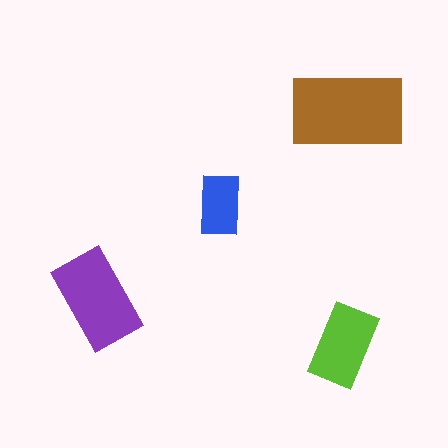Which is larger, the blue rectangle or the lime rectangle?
The lime one.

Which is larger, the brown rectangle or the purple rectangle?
The brown one.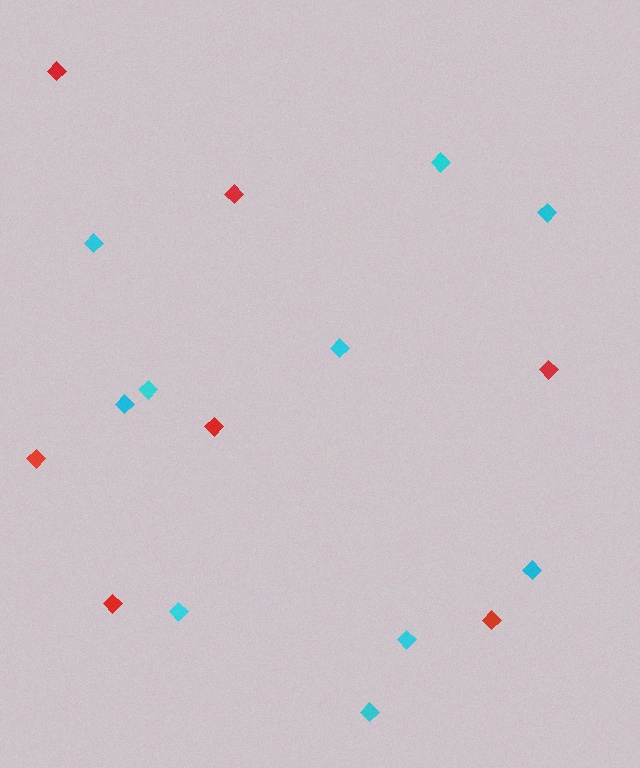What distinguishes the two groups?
There are 2 groups: one group of red diamonds (7) and one group of cyan diamonds (10).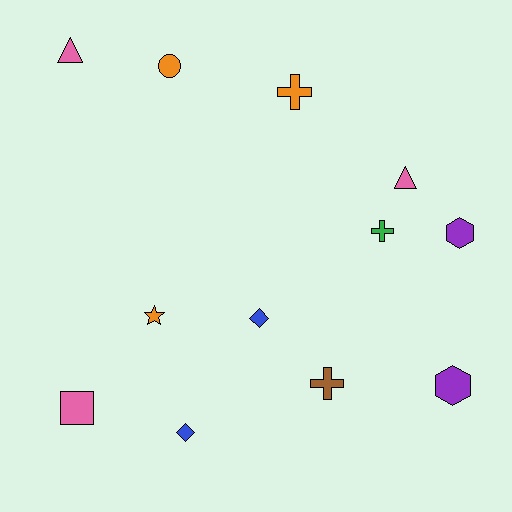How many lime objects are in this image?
There are no lime objects.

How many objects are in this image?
There are 12 objects.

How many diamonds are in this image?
There are 2 diamonds.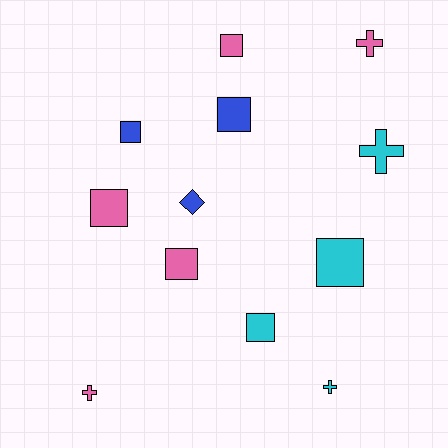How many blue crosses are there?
There are no blue crosses.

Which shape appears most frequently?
Square, with 7 objects.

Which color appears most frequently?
Pink, with 5 objects.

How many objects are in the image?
There are 12 objects.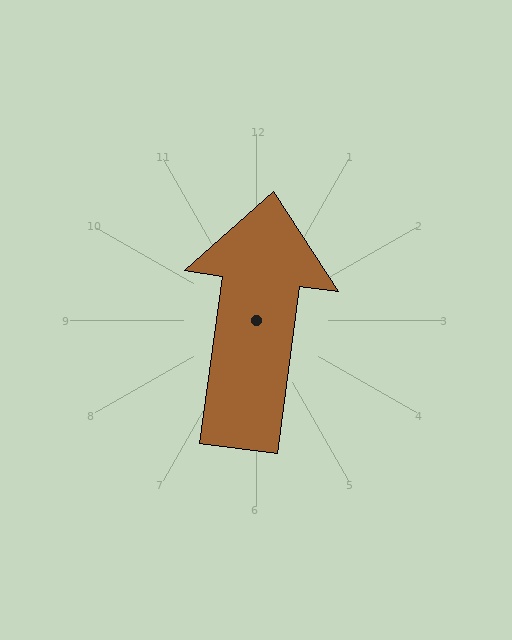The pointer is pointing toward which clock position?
Roughly 12 o'clock.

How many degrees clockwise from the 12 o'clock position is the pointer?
Approximately 8 degrees.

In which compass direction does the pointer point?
North.